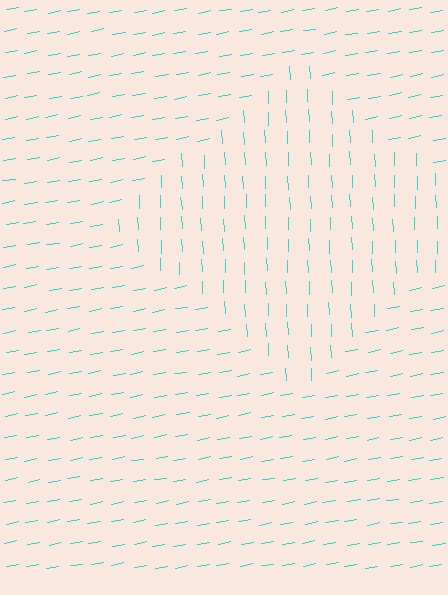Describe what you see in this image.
The image is filled with small cyan line segments. A diamond region in the image has lines oriented differently from the surrounding lines, creating a visible texture boundary.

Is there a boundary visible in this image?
Yes, there is a texture boundary formed by a change in line orientation.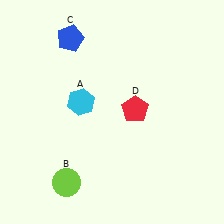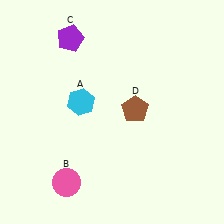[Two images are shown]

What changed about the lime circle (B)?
In Image 1, B is lime. In Image 2, it changed to pink.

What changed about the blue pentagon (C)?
In Image 1, C is blue. In Image 2, it changed to purple.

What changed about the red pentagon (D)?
In Image 1, D is red. In Image 2, it changed to brown.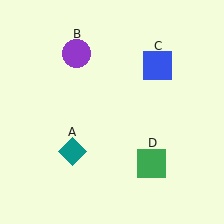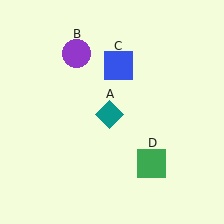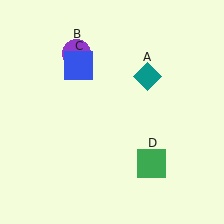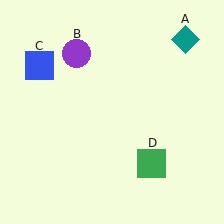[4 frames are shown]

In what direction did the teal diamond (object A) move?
The teal diamond (object A) moved up and to the right.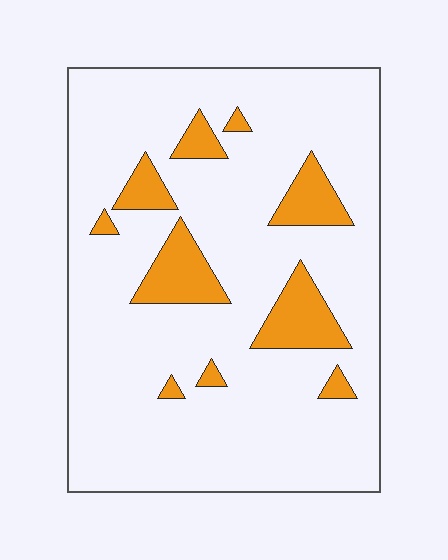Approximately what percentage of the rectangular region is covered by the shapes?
Approximately 15%.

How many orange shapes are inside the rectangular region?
10.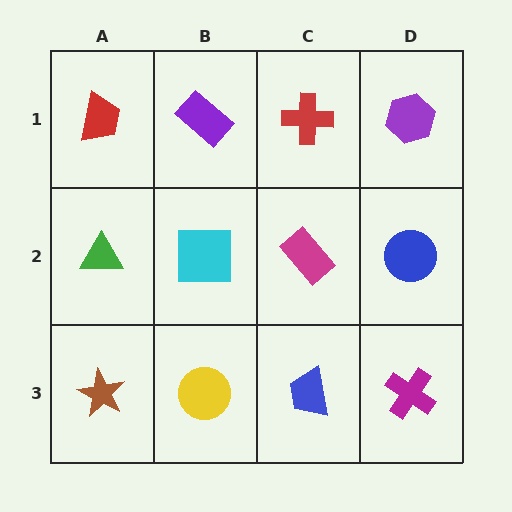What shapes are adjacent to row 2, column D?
A purple hexagon (row 1, column D), a magenta cross (row 3, column D), a magenta rectangle (row 2, column C).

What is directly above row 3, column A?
A green triangle.